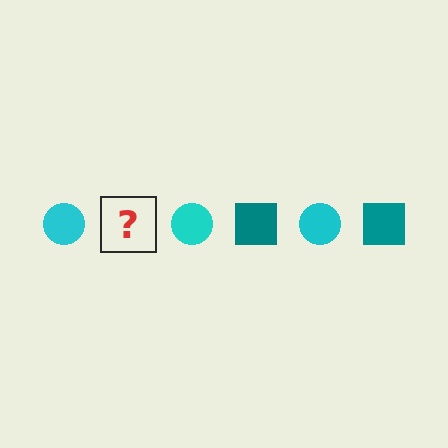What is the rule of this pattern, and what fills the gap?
The rule is that the pattern alternates between cyan circle and teal square. The gap should be filled with a teal square.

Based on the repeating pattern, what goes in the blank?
The blank should be a teal square.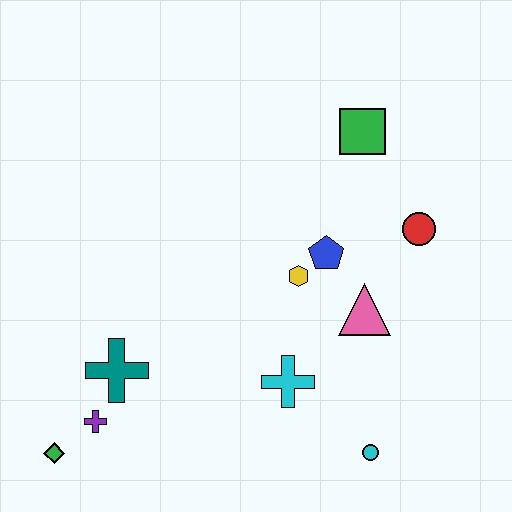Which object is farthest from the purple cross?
The green square is farthest from the purple cross.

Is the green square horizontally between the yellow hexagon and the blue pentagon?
No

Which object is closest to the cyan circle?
The cyan cross is closest to the cyan circle.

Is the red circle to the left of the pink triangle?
No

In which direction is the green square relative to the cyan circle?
The green square is above the cyan circle.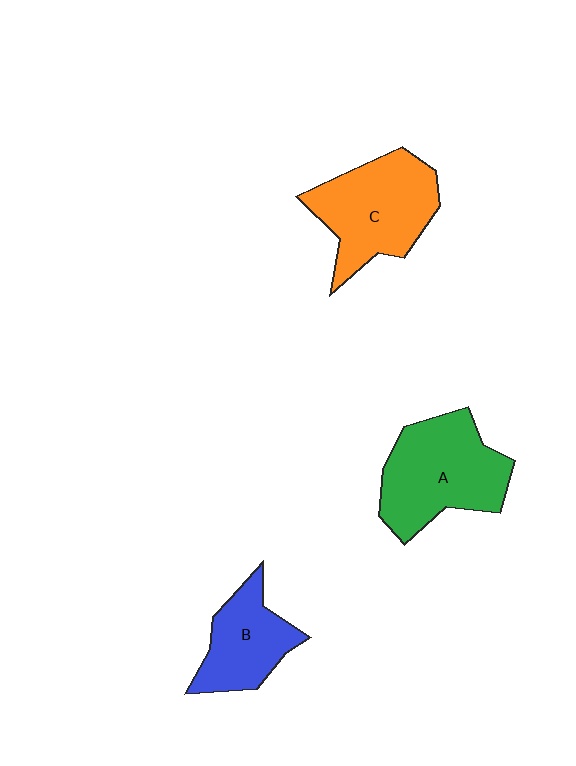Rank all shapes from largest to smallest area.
From largest to smallest: A (green), C (orange), B (blue).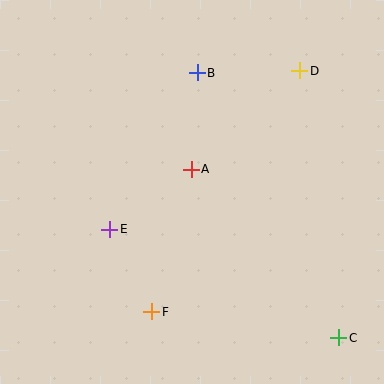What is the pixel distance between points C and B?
The distance between C and B is 300 pixels.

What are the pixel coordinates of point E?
Point E is at (110, 229).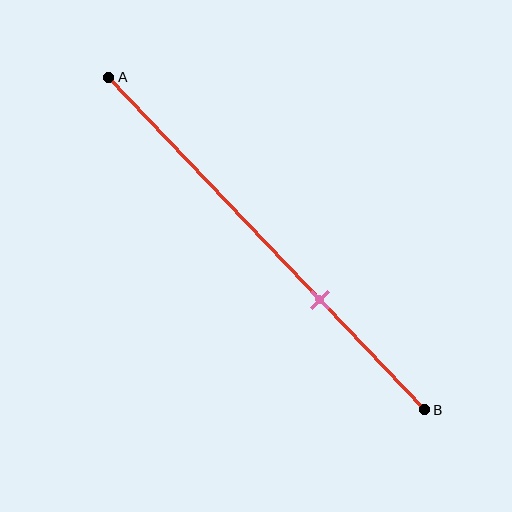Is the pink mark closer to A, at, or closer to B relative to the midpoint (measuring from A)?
The pink mark is closer to point B than the midpoint of segment AB.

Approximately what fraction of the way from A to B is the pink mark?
The pink mark is approximately 65% of the way from A to B.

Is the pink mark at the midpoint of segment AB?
No, the mark is at about 65% from A, not at the 50% midpoint.